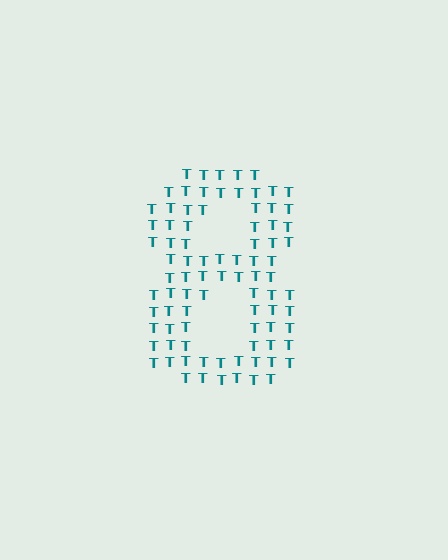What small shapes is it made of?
It is made of small letter T's.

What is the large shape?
The large shape is the digit 8.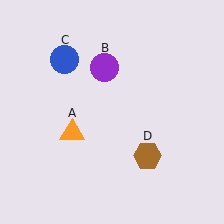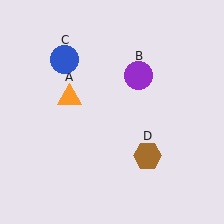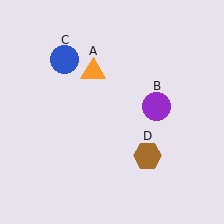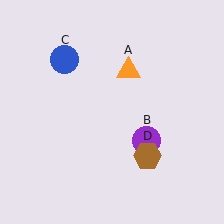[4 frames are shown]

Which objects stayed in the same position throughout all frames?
Blue circle (object C) and brown hexagon (object D) remained stationary.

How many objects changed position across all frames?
2 objects changed position: orange triangle (object A), purple circle (object B).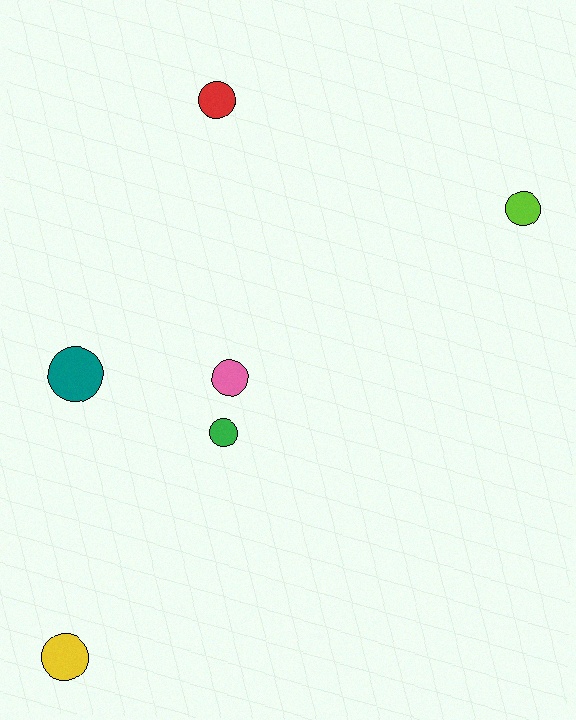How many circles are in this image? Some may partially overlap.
There are 6 circles.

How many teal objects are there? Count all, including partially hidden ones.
There is 1 teal object.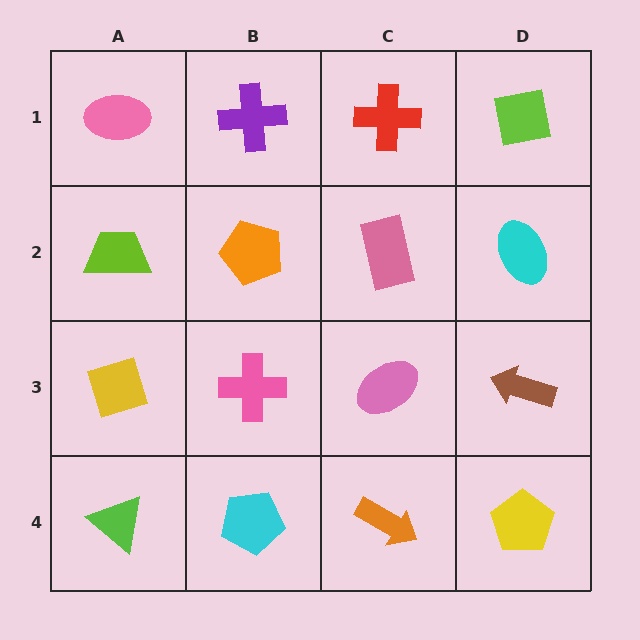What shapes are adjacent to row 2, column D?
A lime square (row 1, column D), a brown arrow (row 3, column D), a pink rectangle (row 2, column C).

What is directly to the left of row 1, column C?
A purple cross.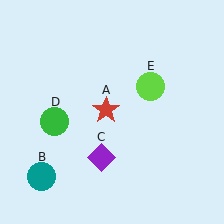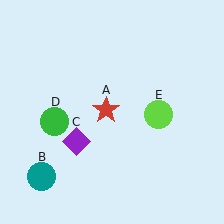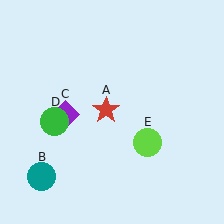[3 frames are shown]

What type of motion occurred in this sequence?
The purple diamond (object C), lime circle (object E) rotated clockwise around the center of the scene.